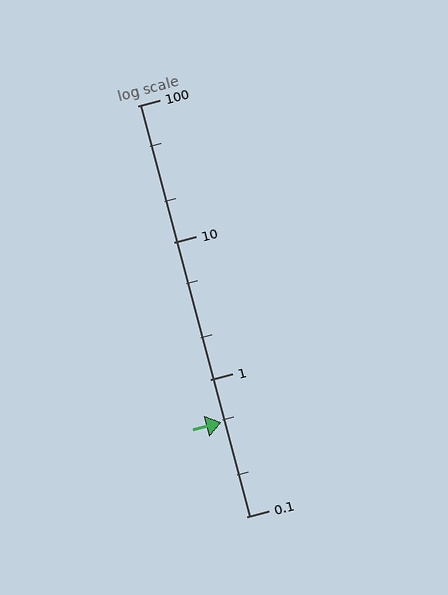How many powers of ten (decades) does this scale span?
The scale spans 3 decades, from 0.1 to 100.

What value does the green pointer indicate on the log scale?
The pointer indicates approximately 0.49.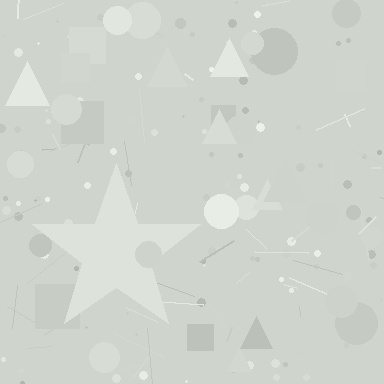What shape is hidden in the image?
A star is hidden in the image.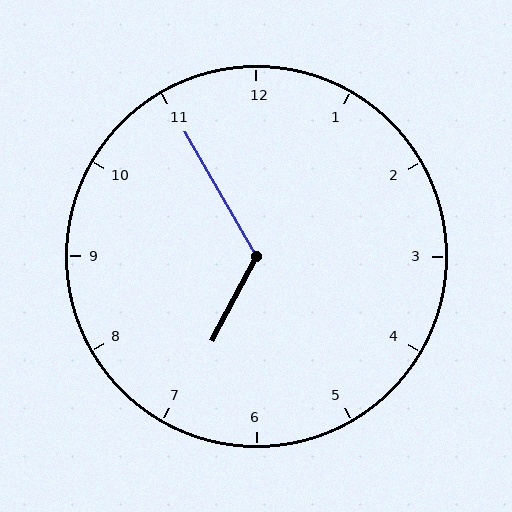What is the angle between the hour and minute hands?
Approximately 122 degrees.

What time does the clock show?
6:55.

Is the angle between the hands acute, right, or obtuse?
It is obtuse.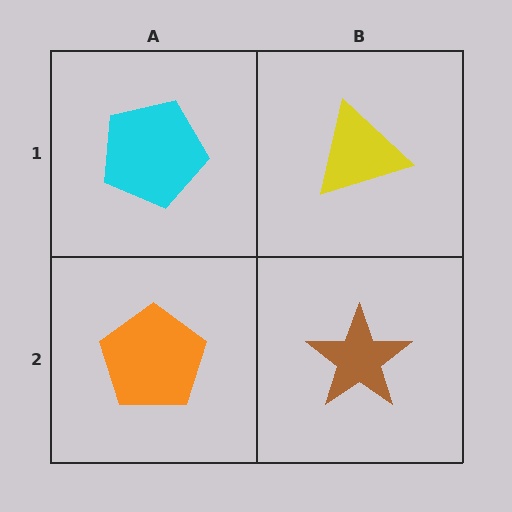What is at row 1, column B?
A yellow triangle.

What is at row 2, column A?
An orange pentagon.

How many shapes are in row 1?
2 shapes.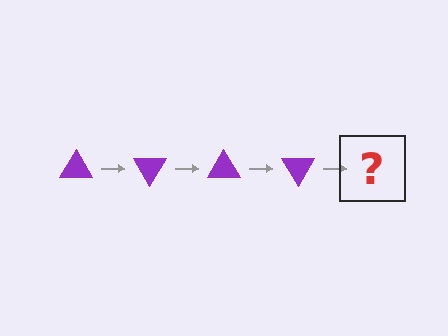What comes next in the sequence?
The next element should be a purple triangle rotated 240 degrees.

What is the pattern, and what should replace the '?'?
The pattern is that the triangle rotates 60 degrees each step. The '?' should be a purple triangle rotated 240 degrees.